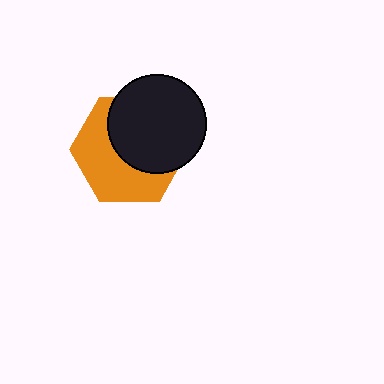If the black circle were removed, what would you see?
You would see the complete orange hexagon.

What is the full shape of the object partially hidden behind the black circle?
The partially hidden object is an orange hexagon.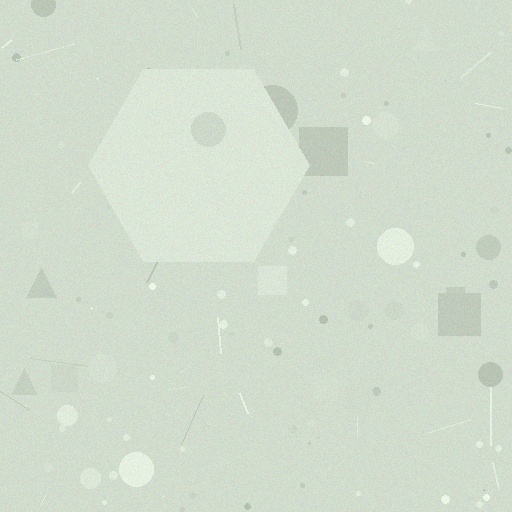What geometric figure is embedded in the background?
A hexagon is embedded in the background.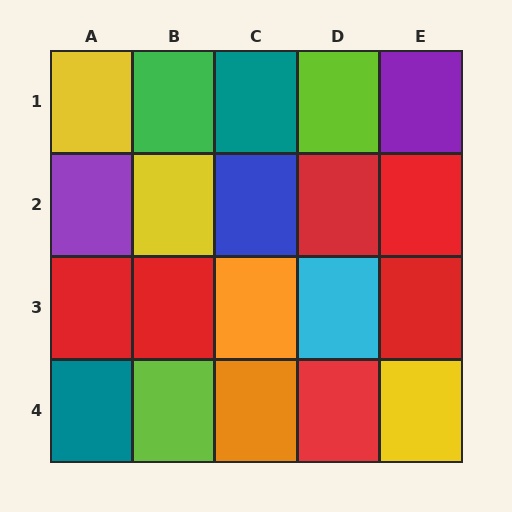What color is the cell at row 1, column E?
Purple.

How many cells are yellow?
3 cells are yellow.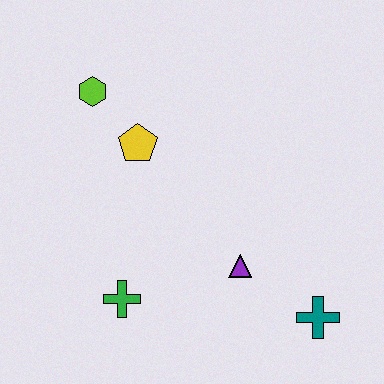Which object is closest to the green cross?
The purple triangle is closest to the green cross.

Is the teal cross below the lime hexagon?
Yes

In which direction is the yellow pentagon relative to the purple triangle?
The yellow pentagon is above the purple triangle.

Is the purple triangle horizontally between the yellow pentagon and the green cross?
No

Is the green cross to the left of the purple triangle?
Yes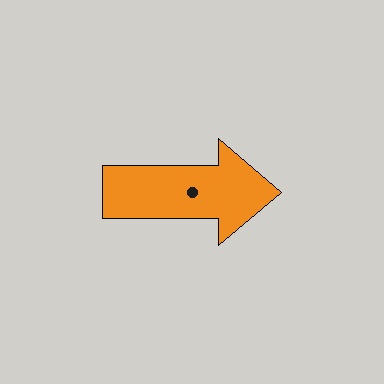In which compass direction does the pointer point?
East.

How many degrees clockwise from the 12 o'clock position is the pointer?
Approximately 90 degrees.